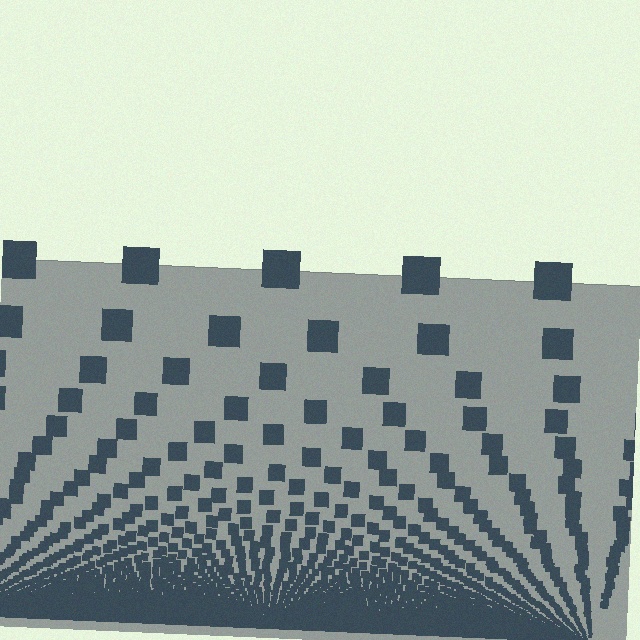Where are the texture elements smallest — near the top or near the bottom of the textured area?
Near the bottom.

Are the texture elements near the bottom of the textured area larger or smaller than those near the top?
Smaller. The gradient is inverted — elements near the bottom are smaller and denser.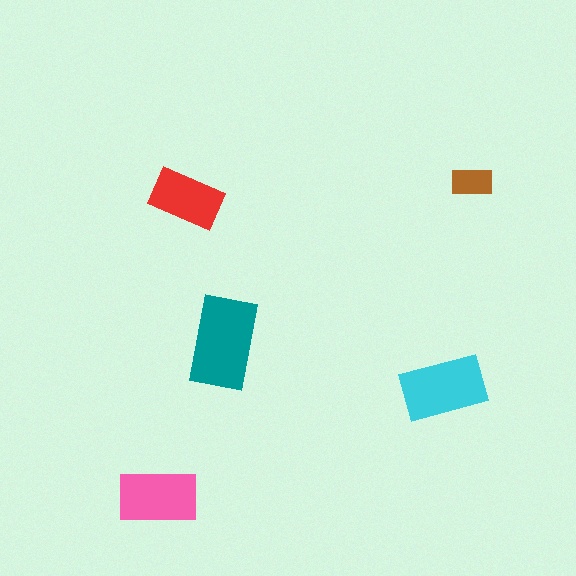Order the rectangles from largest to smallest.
the teal one, the cyan one, the pink one, the red one, the brown one.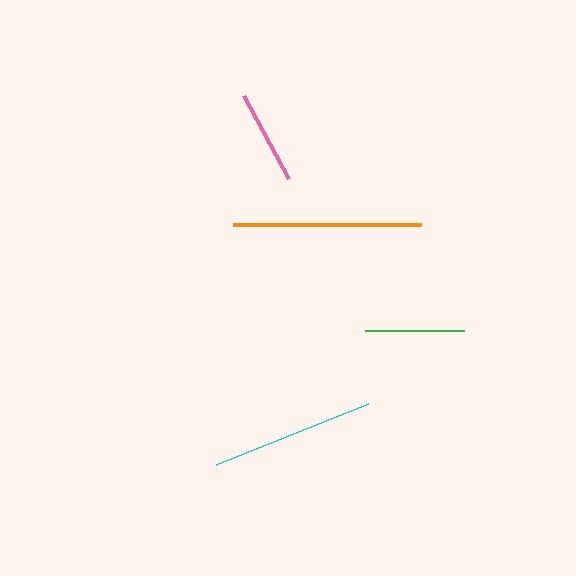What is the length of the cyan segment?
The cyan segment is approximately 164 pixels long.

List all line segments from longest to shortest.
From longest to shortest: orange, cyan, green, pink.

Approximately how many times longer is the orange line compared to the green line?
The orange line is approximately 1.9 times the length of the green line.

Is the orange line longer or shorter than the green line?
The orange line is longer than the green line.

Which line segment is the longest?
The orange line is the longest at approximately 188 pixels.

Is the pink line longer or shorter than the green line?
The green line is longer than the pink line.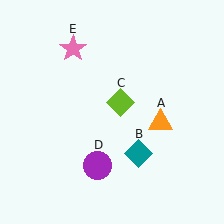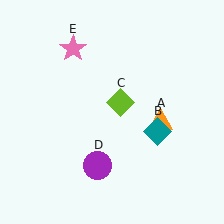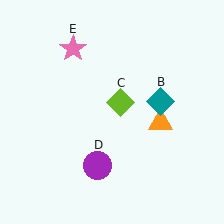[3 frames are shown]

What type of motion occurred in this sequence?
The teal diamond (object B) rotated counterclockwise around the center of the scene.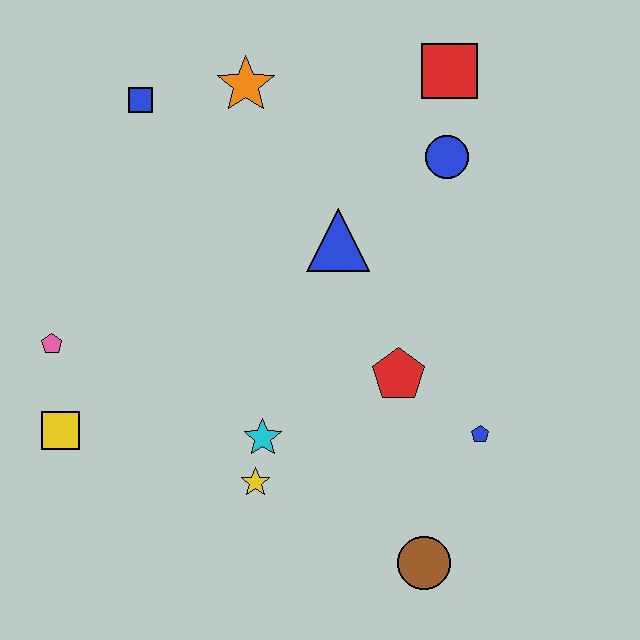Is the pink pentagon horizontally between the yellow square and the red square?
No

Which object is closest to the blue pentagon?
The red pentagon is closest to the blue pentagon.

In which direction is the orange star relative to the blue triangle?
The orange star is above the blue triangle.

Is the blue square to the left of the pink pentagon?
No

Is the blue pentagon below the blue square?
Yes